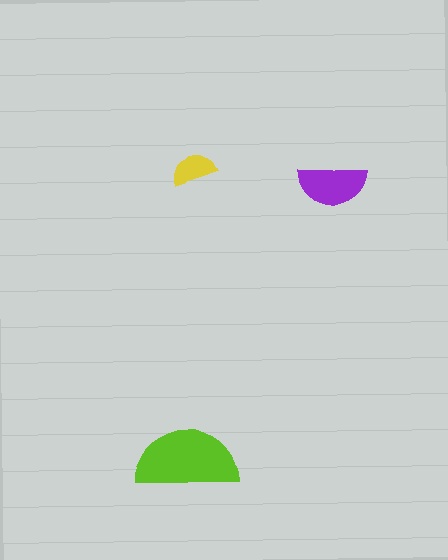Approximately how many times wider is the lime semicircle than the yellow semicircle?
About 2.5 times wider.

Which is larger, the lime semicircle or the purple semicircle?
The lime one.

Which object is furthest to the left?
The lime semicircle is leftmost.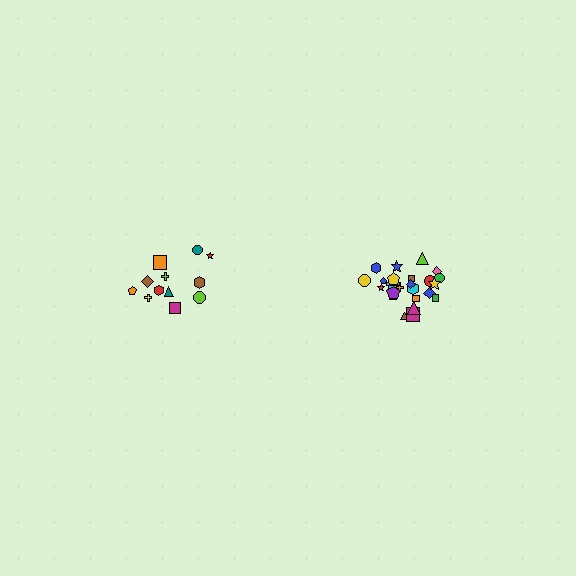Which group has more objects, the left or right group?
The right group.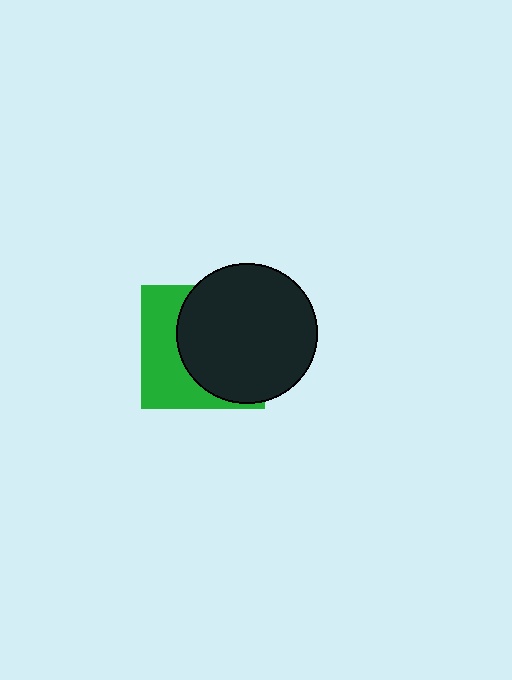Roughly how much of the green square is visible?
A small part of it is visible (roughly 40%).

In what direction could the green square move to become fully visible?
The green square could move left. That would shift it out from behind the black circle entirely.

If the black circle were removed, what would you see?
You would see the complete green square.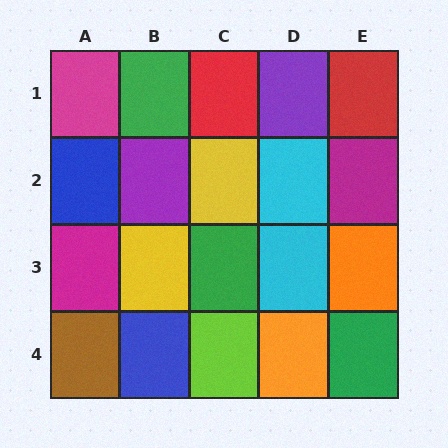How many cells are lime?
1 cell is lime.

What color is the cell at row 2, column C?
Yellow.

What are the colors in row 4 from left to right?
Brown, blue, lime, orange, green.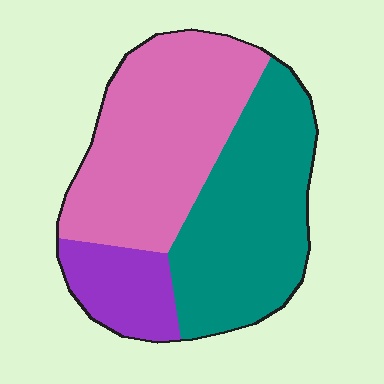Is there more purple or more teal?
Teal.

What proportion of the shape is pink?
Pink covers around 45% of the shape.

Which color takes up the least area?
Purple, at roughly 15%.